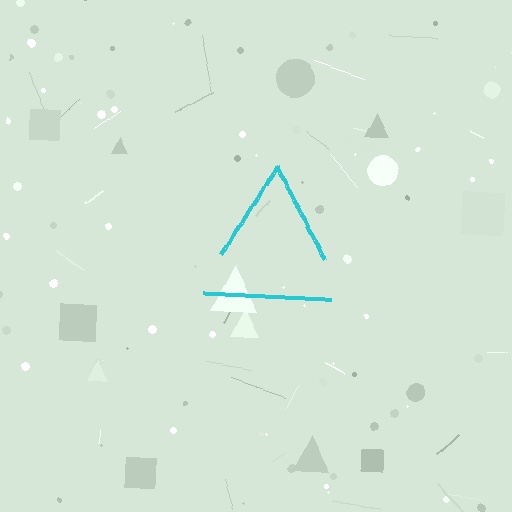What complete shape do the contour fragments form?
The contour fragments form a triangle.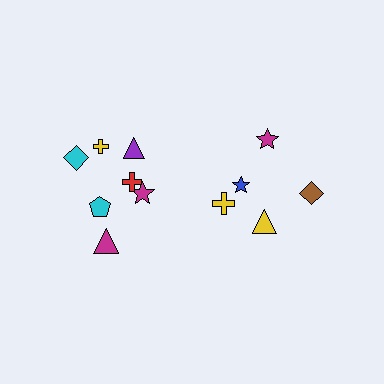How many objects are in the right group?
There are 5 objects.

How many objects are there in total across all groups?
There are 12 objects.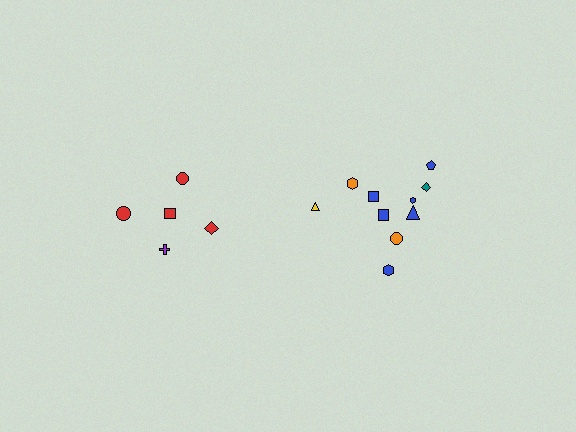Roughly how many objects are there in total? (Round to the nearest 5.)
Roughly 15 objects in total.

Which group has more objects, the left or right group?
The right group.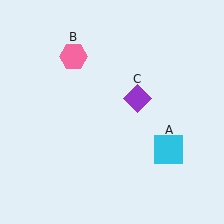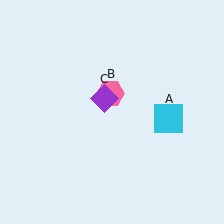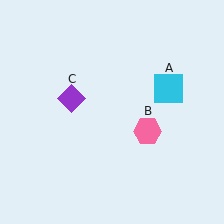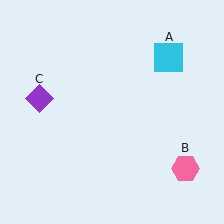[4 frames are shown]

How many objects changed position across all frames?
3 objects changed position: cyan square (object A), pink hexagon (object B), purple diamond (object C).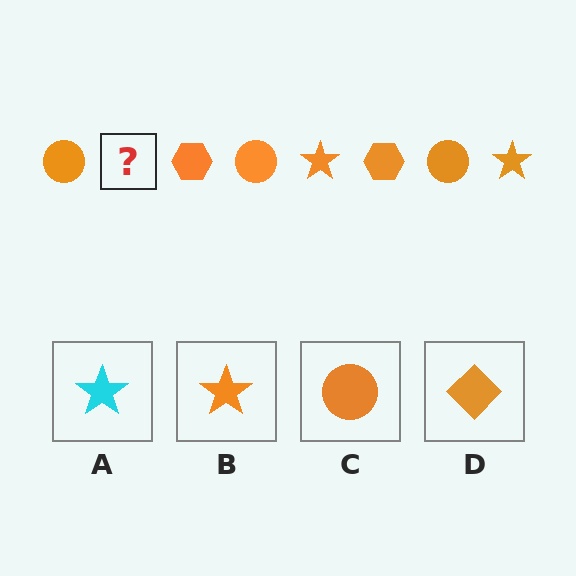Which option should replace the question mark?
Option B.